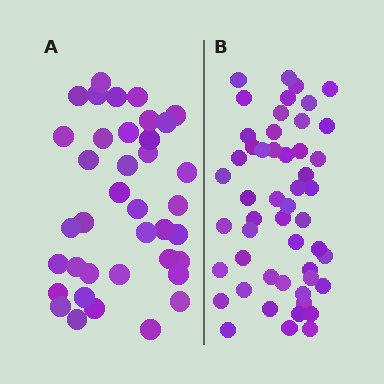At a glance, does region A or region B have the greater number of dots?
Region B (the right region) has more dots.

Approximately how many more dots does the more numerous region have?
Region B has approximately 15 more dots than region A.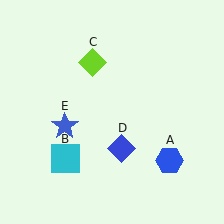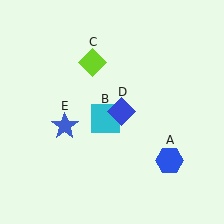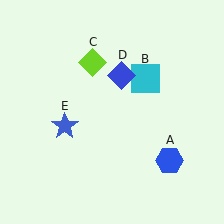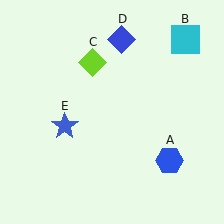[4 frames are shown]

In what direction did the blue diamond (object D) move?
The blue diamond (object D) moved up.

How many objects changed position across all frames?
2 objects changed position: cyan square (object B), blue diamond (object D).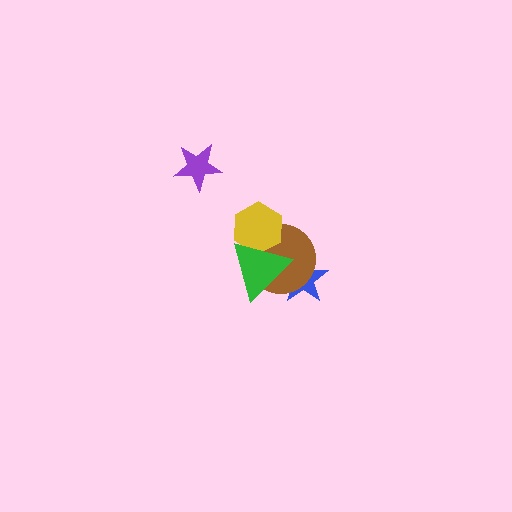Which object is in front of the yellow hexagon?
The green triangle is in front of the yellow hexagon.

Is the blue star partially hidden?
Yes, it is partially covered by another shape.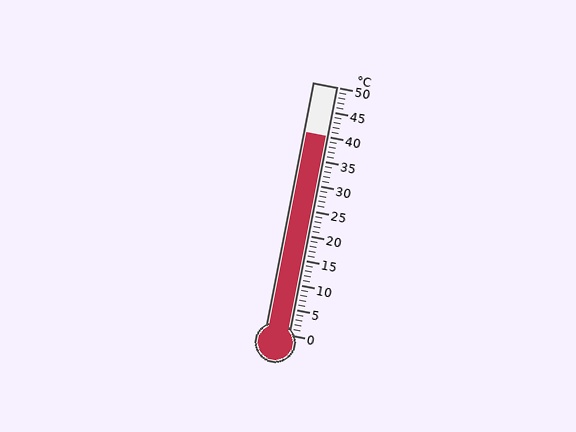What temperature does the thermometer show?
The thermometer shows approximately 40°C.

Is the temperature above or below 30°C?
The temperature is above 30°C.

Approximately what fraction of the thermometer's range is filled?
The thermometer is filled to approximately 80% of its range.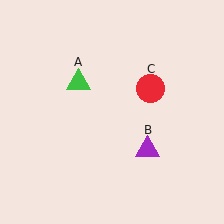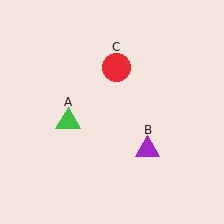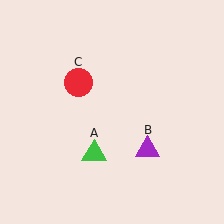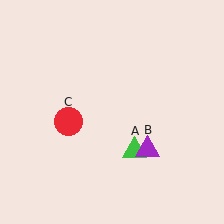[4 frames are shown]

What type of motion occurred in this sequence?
The green triangle (object A), red circle (object C) rotated counterclockwise around the center of the scene.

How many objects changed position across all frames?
2 objects changed position: green triangle (object A), red circle (object C).